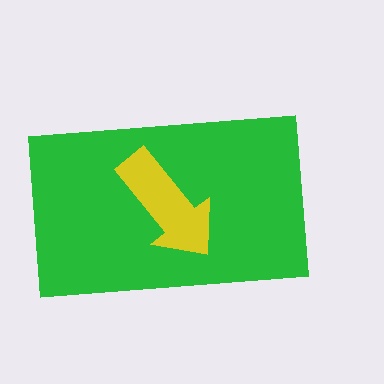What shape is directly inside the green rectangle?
The yellow arrow.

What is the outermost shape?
The green rectangle.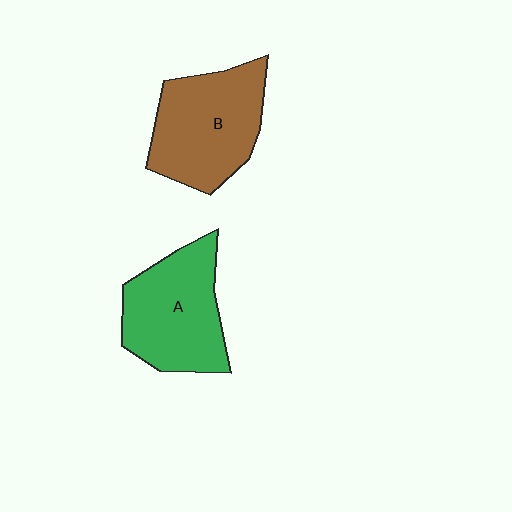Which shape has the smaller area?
Shape A (green).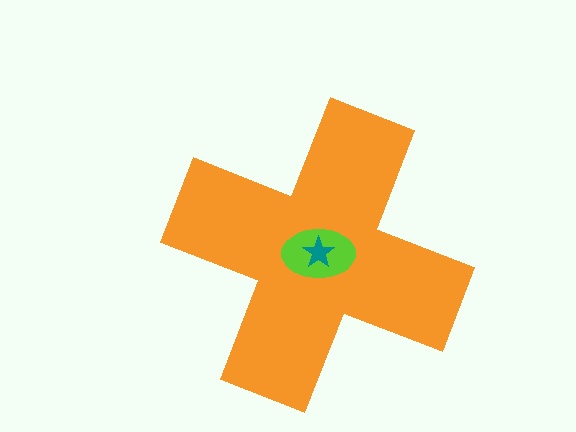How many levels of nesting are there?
3.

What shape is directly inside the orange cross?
The lime ellipse.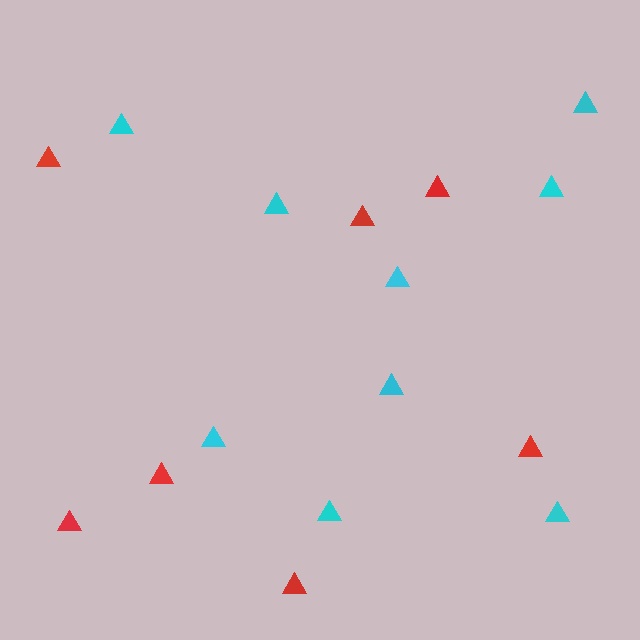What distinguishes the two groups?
There are 2 groups: one group of red triangles (7) and one group of cyan triangles (9).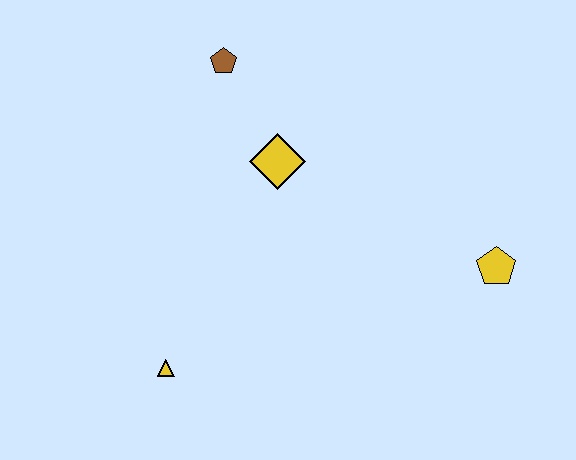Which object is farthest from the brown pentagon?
The yellow pentagon is farthest from the brown pentagon.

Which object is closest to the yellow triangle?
The yellow diamond is closest to the yellow triangle.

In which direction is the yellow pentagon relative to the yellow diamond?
The yellow pentagon is to the right of the yellow diamond.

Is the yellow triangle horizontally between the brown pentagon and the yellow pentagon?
No